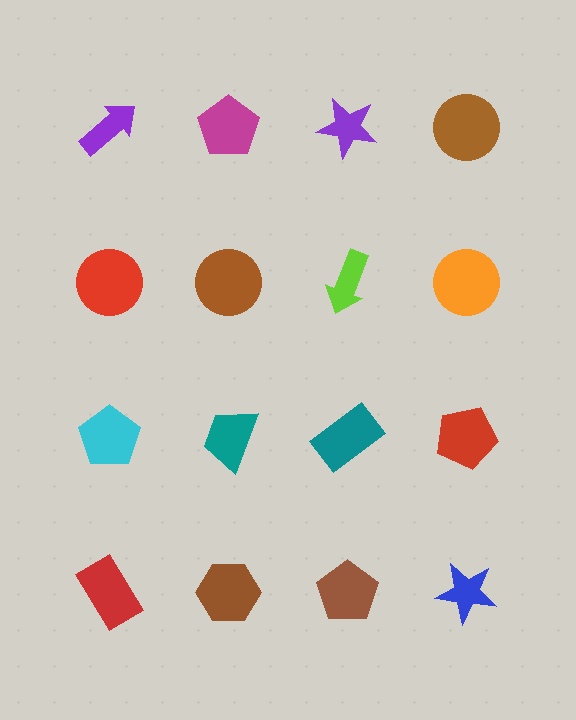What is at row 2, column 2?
A brown circle.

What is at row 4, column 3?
A brown pentagon.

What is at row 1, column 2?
A magenta pentagon.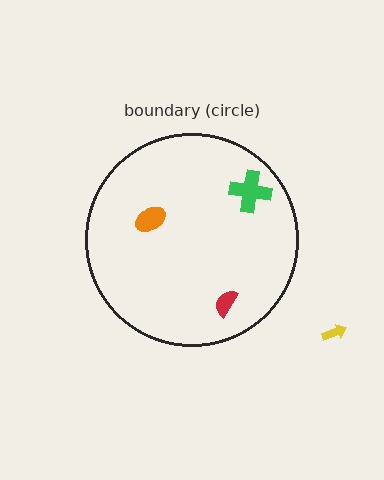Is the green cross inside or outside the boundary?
Inside.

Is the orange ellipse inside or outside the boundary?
Inside.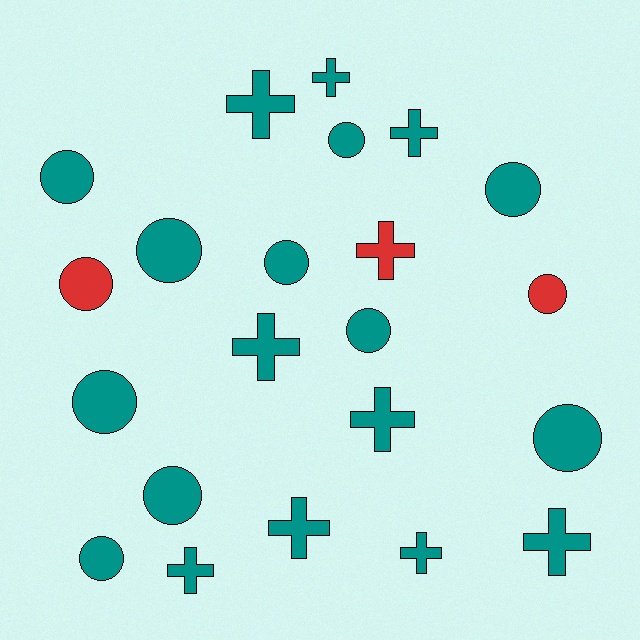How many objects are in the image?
There are 22 objects.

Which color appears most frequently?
Teal, with 19 objects.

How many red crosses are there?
There is 1 red cross.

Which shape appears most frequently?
Circle, with 12 objects.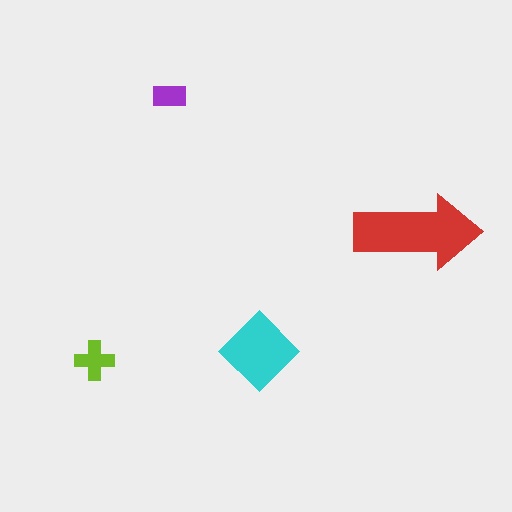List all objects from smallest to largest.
The purple rectangle, the lime cross, the cyan diamond, the red arrow.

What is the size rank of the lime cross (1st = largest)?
3rd.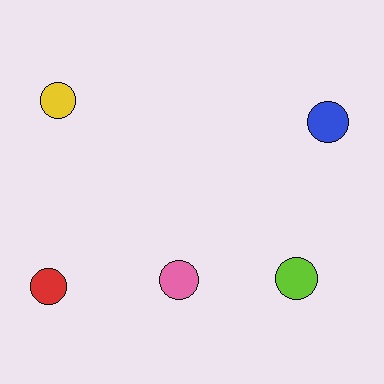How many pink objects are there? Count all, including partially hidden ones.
There is 1 pink object.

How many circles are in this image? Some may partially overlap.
There are 5 circles.